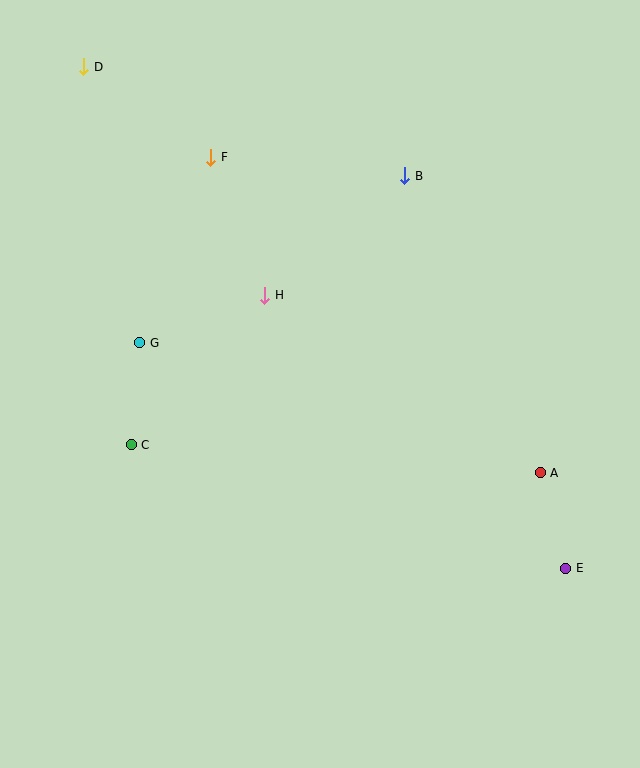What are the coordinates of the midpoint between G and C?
The midpoint between G and C is at (135, 394).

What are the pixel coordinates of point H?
Point H is at (265, 295).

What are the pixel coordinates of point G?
Point G is at (140, 343).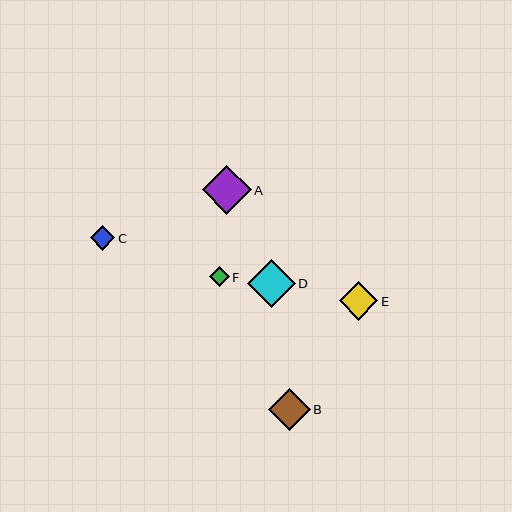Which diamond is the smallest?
Diamond F is the smallest with a size of approximately 20 pixels.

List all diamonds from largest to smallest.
From largest to smallest: A, D, B, E, C, F.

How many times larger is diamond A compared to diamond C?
Diamond A is approximately 2.0 times the size of diamond C.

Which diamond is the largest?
Diamond A is the largest with a size of approximately 49 pixels.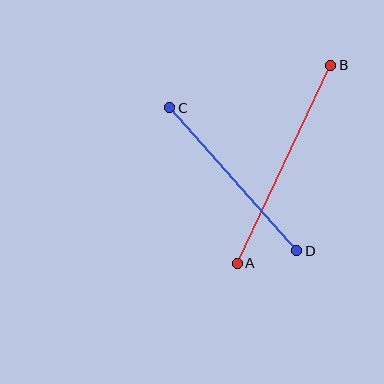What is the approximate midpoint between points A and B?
The midpoint is at approximately (284, 164) pixels.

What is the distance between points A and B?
The distance is approximately 219 pixels.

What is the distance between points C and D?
The distance is approximately 192 pixels.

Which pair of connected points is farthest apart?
Points A and B are farthest apart.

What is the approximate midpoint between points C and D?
The midpoint is at approximately (233, 179) pixels.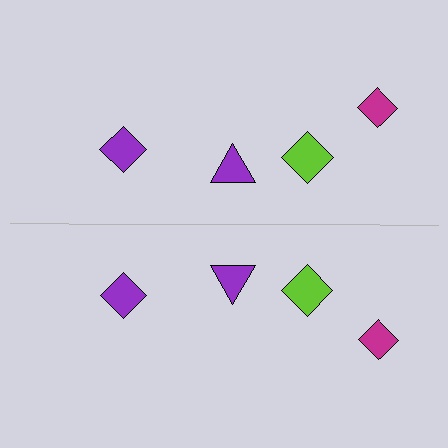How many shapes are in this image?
There are 8 shapes in this image.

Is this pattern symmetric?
Yes, this pattern has bilateral (reflection) symmetry.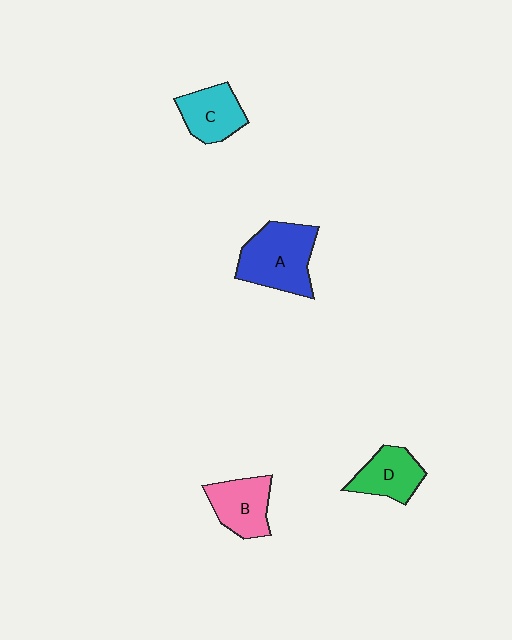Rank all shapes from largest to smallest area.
From largest to smallest: A (blue), B (pink), C (cyan), D (green).